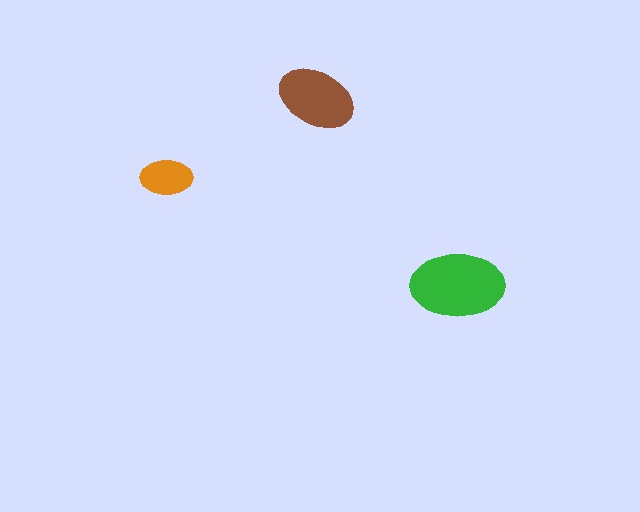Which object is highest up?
The brown ellipse is topmost.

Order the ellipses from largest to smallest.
the green one, the brown one, the orange one.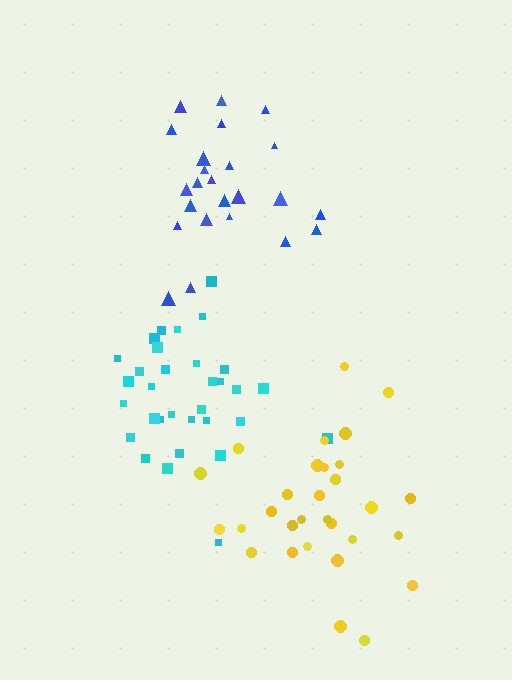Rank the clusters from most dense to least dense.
blue, cyan, yellow.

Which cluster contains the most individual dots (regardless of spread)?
Cyan (32).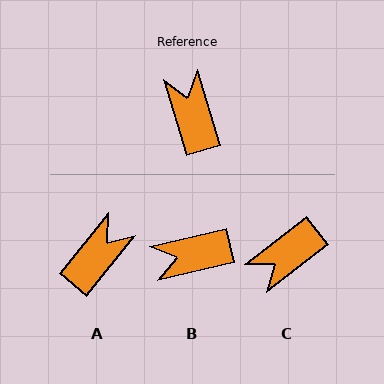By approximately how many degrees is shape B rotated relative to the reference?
Approximately 86 degrees counter-clockwise.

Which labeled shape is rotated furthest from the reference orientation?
C, about 112 degrees away.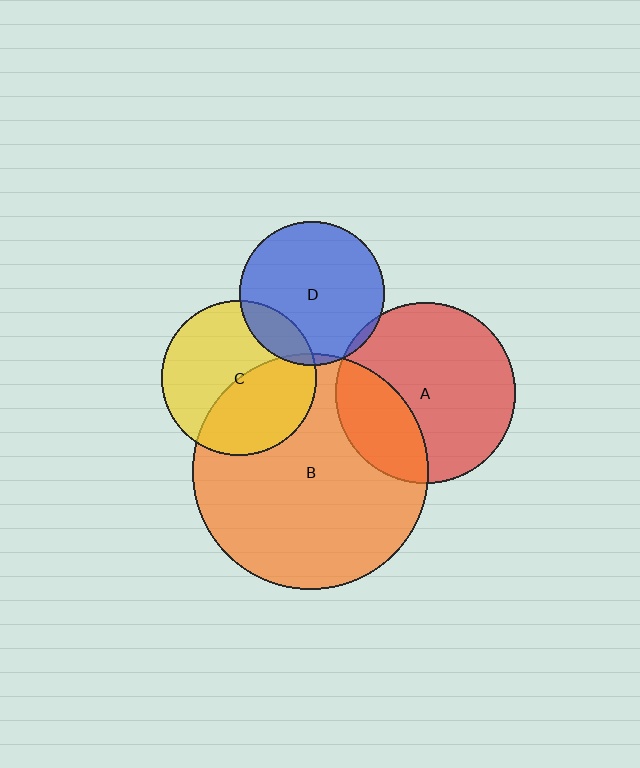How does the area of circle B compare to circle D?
Approximately 2.7 times.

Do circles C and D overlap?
Yes.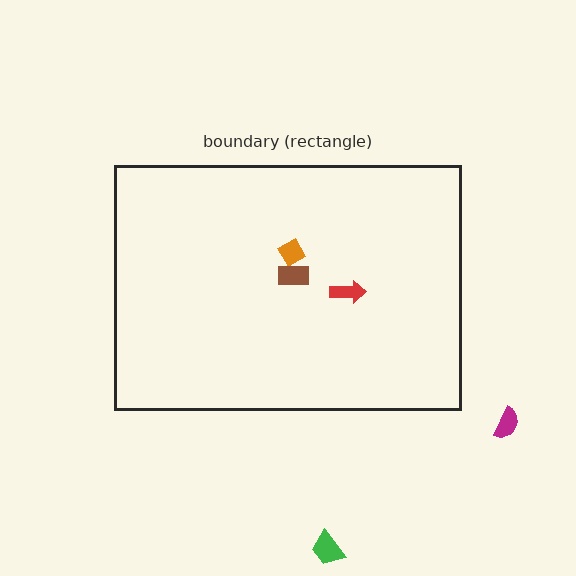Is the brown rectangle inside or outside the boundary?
Inside.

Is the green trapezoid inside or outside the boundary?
Outside.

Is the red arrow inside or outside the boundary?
Inside.